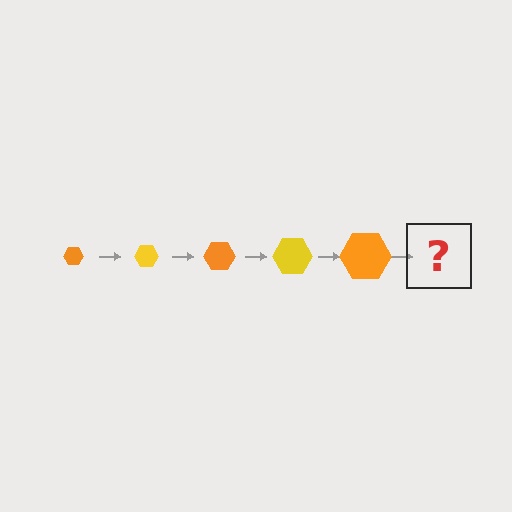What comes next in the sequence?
The next element should be a yellow hexagon, larger than the previous one.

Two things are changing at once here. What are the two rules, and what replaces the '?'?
The two rules are that the hexagon grows larger each step and the color cycles through orange and yellow. The '?' should be a yellow hexagon, larger than the previous one.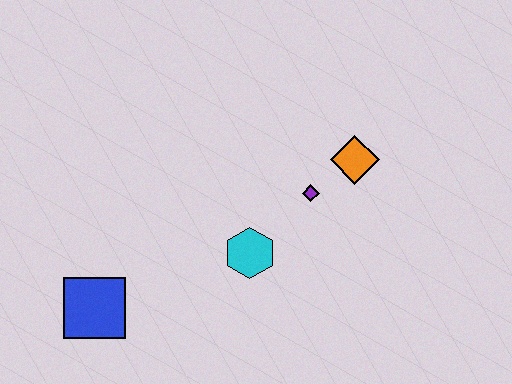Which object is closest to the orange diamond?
The purple diamond is closest to the orange diamond.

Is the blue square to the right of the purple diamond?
No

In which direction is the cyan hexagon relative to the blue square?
The cyan hexagon is to the right of the blue square.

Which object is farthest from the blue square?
The orange diamond is farthest from the blue square.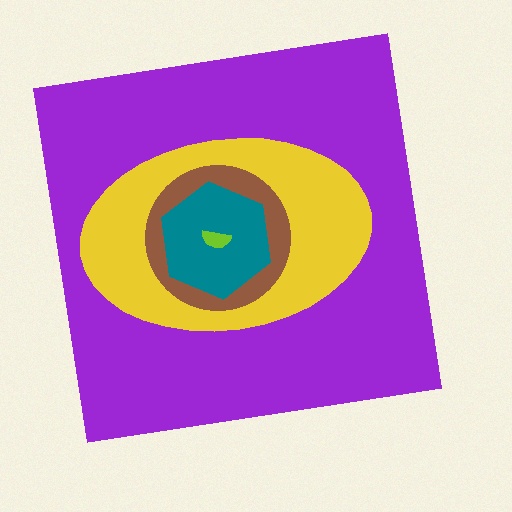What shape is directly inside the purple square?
The yellow ellipse.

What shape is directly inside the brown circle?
The teal hexagon.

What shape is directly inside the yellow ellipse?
The brown circle.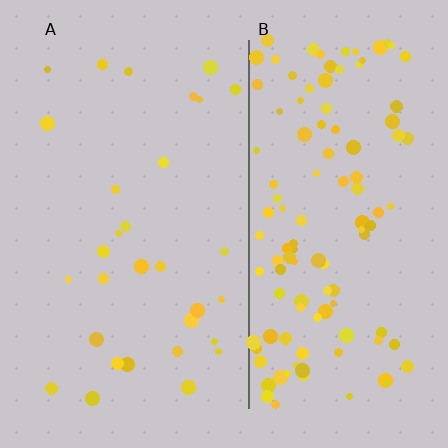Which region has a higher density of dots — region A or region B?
B (the right).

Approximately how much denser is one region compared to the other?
Approximately 3.9× — region B over region A.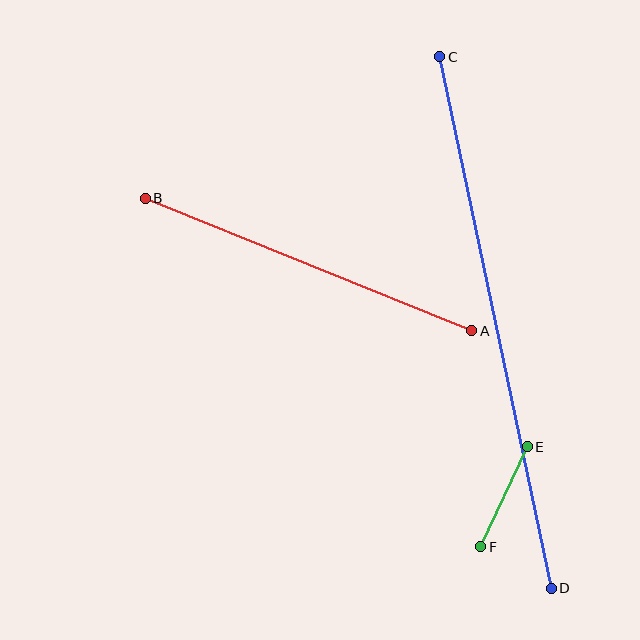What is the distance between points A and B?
The distance is approximately 352 pixels.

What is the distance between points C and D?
The distance is approximately 543 pixels.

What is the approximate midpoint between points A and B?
The midpoint is at approximately (309, 264) pixels.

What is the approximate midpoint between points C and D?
The midpoint is at approximately (495, 322) pixels.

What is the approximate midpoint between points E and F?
The midpoint is at approximately (504, 497) pixels.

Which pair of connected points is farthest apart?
Points C and D are farthest apart.